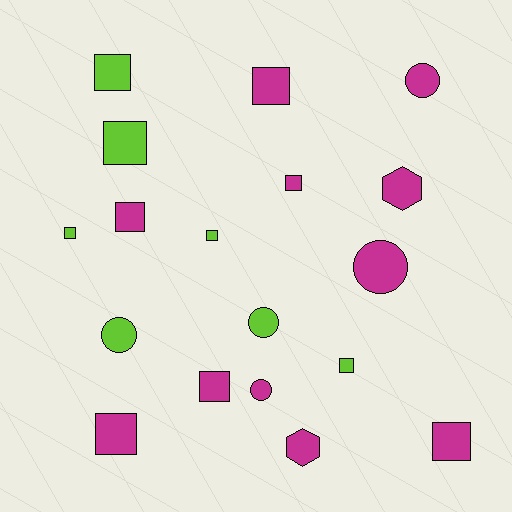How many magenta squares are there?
There are 6 magenta squares.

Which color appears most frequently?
Magenta, with 11 objects.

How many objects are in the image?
There are 18 objects.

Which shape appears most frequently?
Square, with 11 objects.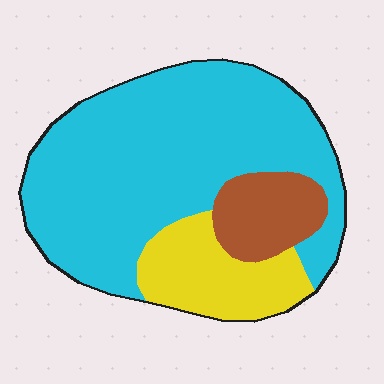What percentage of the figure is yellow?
Yellow covers around 20% of the figure.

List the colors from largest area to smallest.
From largest to smallest: cyan, yellow, brown.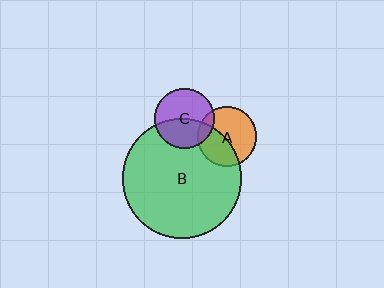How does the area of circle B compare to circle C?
Approximately 4.0 times.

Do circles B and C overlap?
Yes.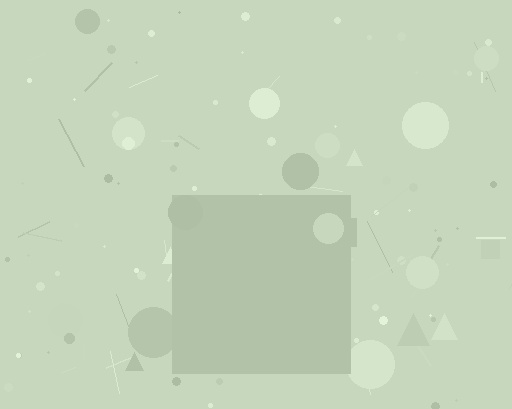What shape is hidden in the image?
A square is hidden in the image.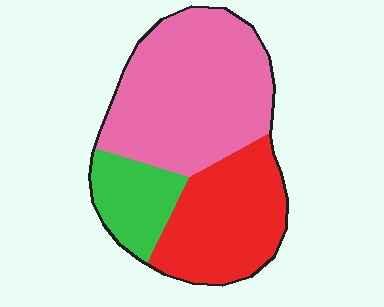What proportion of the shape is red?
Red covers 33% of the shape.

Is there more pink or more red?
Pink.